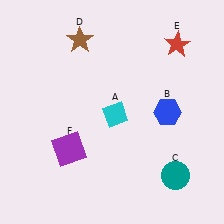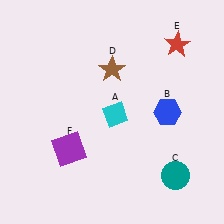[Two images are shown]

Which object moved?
The brown star (D) moved right.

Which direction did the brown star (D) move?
The brown star (D) moved right.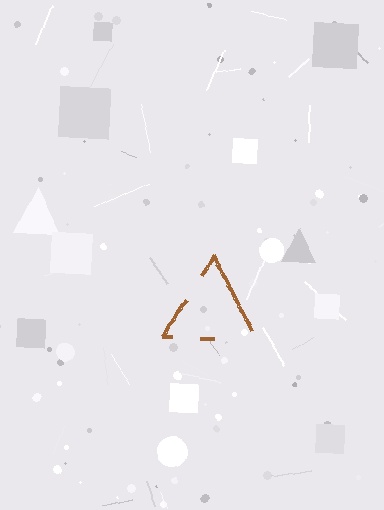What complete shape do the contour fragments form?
The contour fragments form a triangle.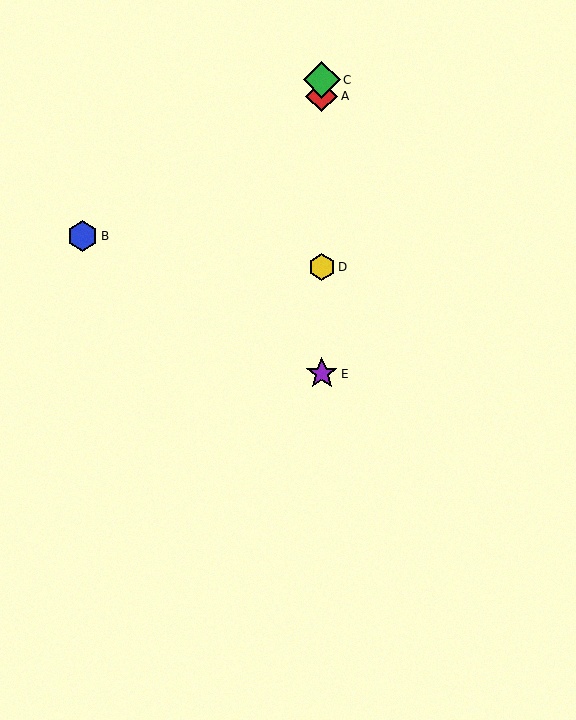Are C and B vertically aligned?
No, C is at x≈322 and B is at x≈83.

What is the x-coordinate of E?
Object E is at x≈322.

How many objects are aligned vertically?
4 objects (A, C, D, E) are aligned vertically.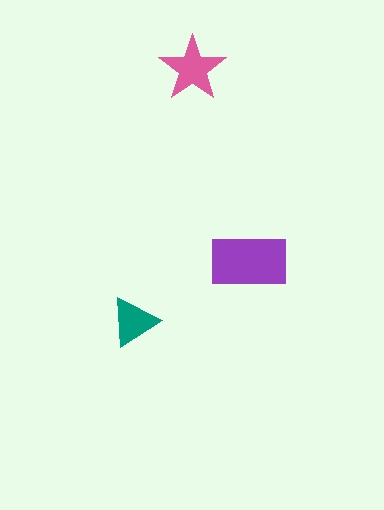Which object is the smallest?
The teal triangle.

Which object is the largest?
The purple rectangle.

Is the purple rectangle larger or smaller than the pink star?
Larger.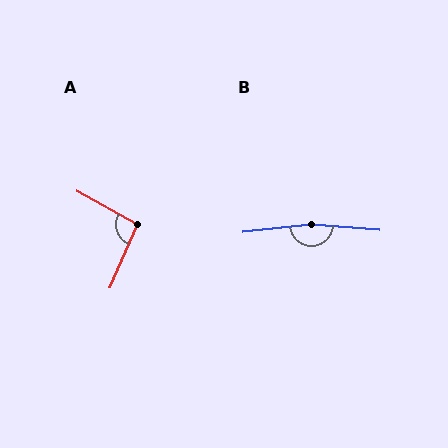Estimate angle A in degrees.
Approximately 96 degrees.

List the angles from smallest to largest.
A (96°), B (168°).